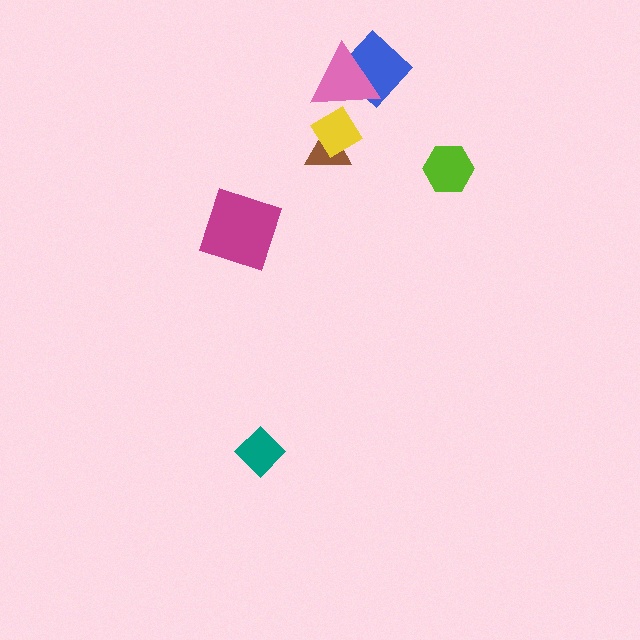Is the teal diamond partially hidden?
No, no other shape covers it.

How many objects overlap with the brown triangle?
1 object overlaps with the brown triangle.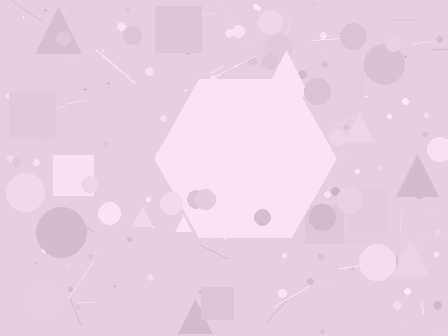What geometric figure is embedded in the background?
A hexagon is embedded in the background.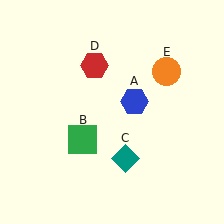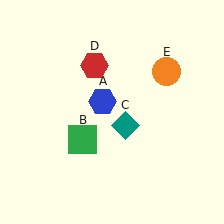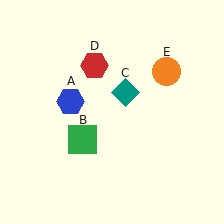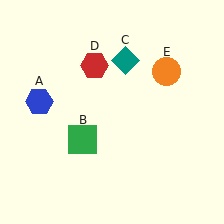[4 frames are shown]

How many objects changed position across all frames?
2 objects changed position: blue hexagon (object A), teal diamond (object C).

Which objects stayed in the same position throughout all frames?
Green square (object B) and red hexagon (object D) and orange circle (object E) remained stationary.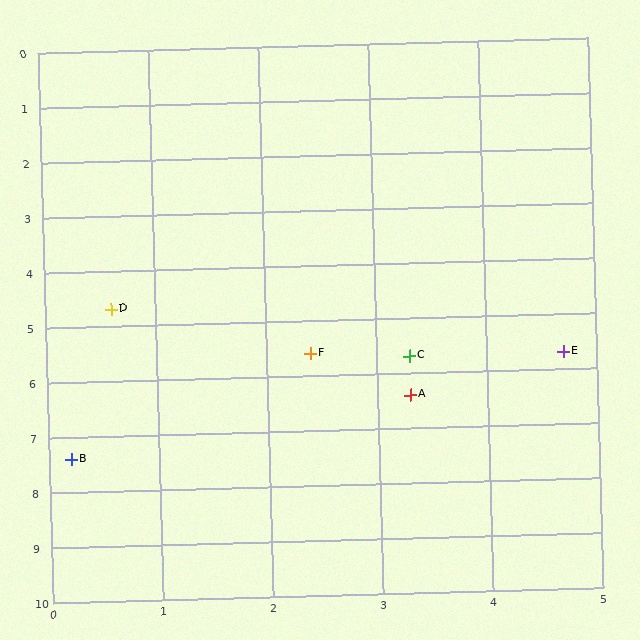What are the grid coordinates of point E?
Point E is at approximately (4.7, 5.7).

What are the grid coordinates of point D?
Point D is at approximately (0.6, 4.7).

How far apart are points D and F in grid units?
Points D and F are about 2.0 grid units apart.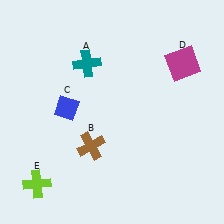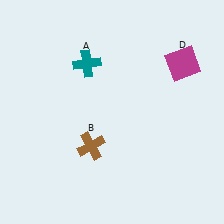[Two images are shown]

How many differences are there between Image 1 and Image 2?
There are 2 differences between the two images.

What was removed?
The lime cross (E), the blue diamond (C) were removed in Image 2.